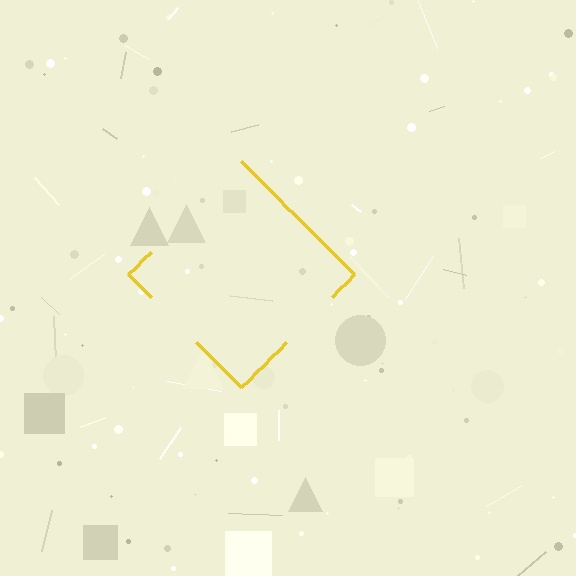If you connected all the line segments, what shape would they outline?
They would outline a diamond.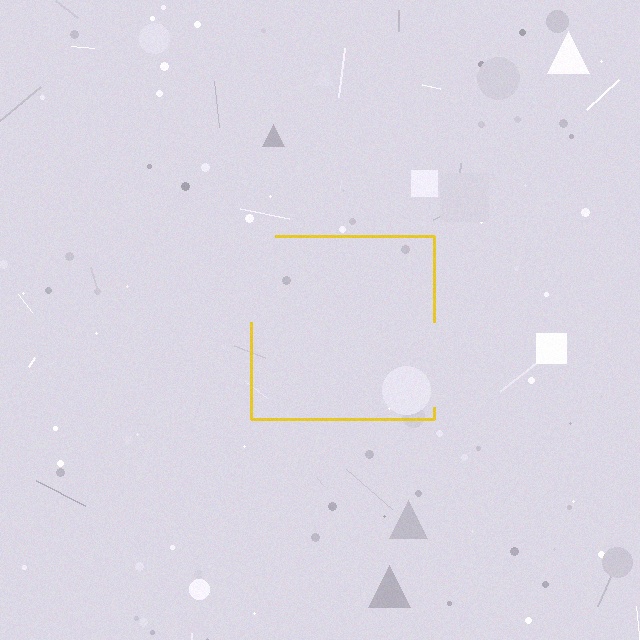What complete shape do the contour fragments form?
The contour fragments form a square.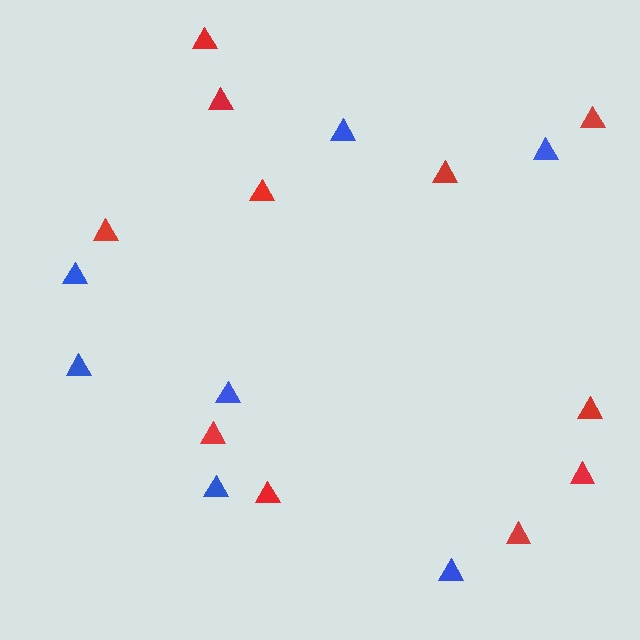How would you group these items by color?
There are 2 groups: one group of red triangles (11) and one group of blue triangles (7).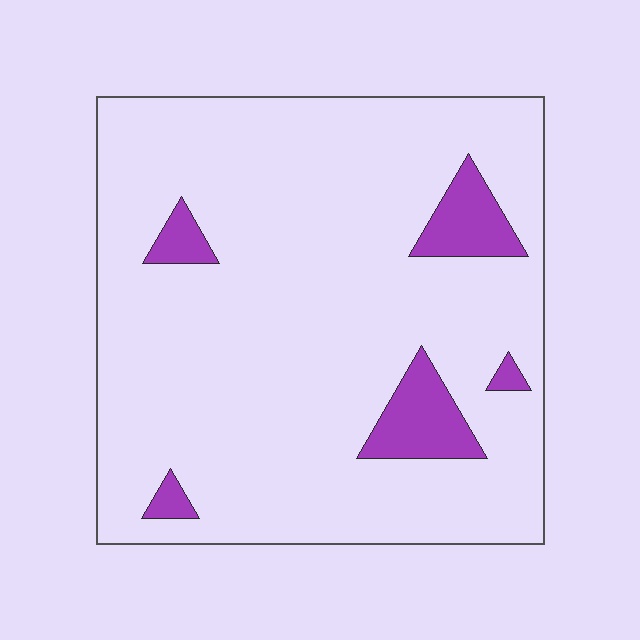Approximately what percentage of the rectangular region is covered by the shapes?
Approximately 10%.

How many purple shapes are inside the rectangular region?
5.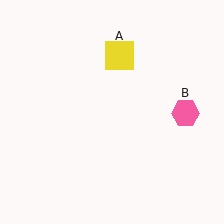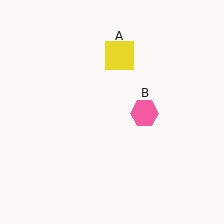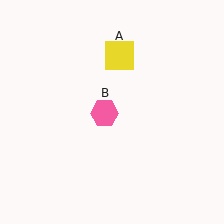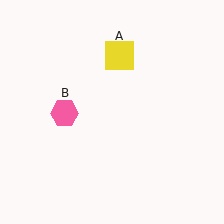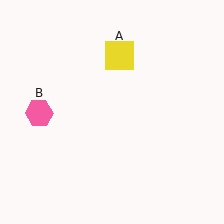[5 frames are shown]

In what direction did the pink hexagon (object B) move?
The pink hexagon (object B) moved left.